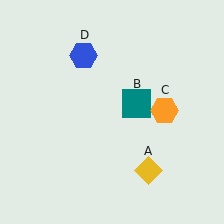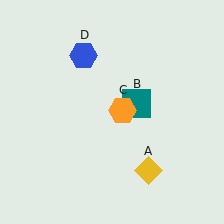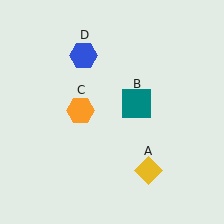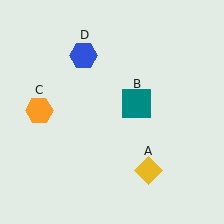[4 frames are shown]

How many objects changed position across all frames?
1 object changed position: orange hexagon (object C).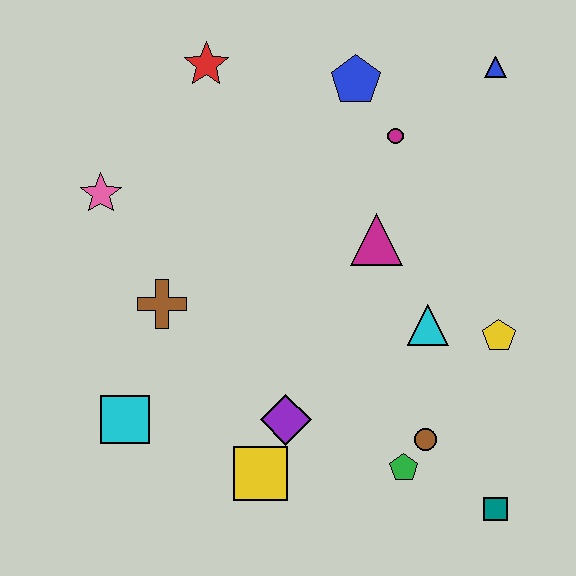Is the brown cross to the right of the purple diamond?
No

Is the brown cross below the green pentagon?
No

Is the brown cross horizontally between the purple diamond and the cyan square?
Yes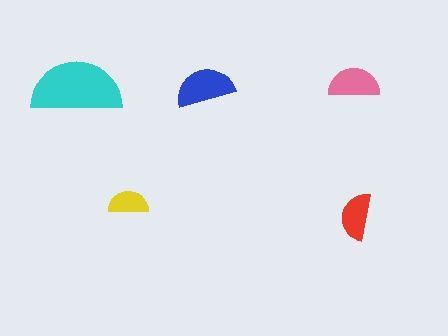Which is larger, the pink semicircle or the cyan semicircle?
The cyan one.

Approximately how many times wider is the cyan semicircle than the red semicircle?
About 2 times wider.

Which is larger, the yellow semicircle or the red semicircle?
The red one.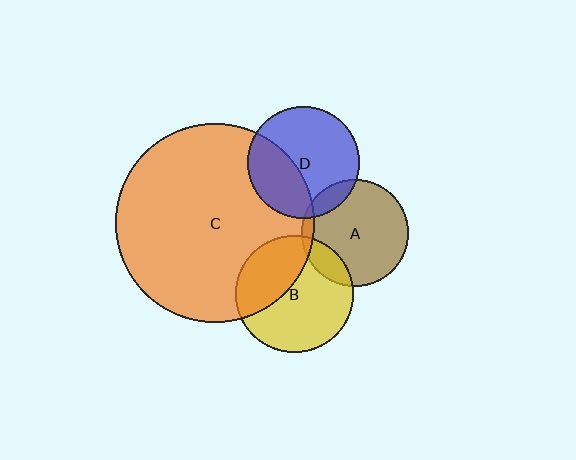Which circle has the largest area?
Circle C (orange).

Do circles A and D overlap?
Yes.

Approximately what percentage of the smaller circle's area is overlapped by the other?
Approximately 10%.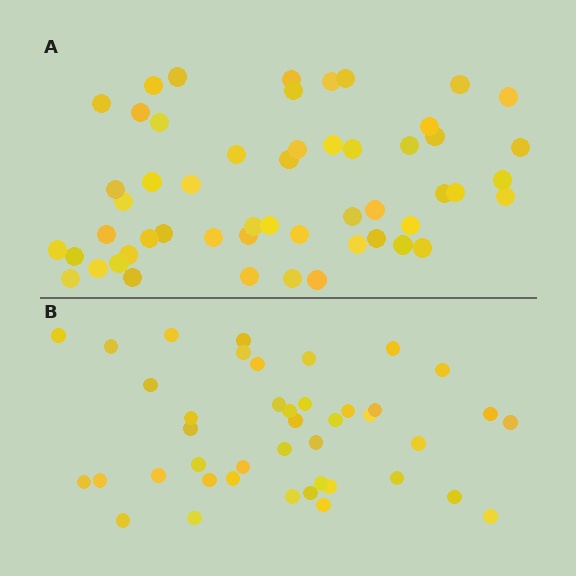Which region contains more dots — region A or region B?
Region A (the top region) has more dots.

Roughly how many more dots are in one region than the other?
Region A has roughly 12 or so more dots than region B.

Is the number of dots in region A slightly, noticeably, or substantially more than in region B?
Region A has noticeably more, but not dramatically so. The ratio is roughly 1.3 to 1.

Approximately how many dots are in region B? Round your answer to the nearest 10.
About 40 dots. (The exact count is 42, which rounds to 40.)